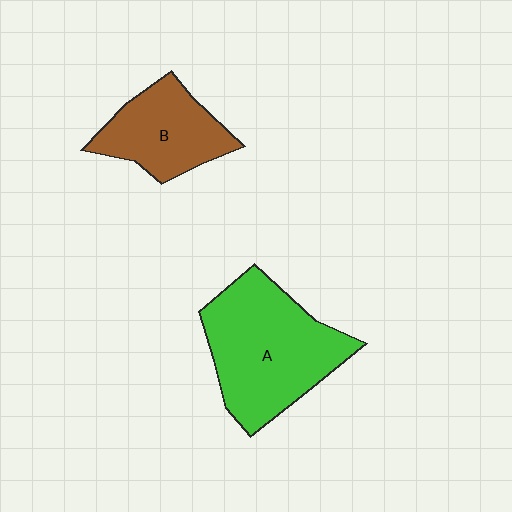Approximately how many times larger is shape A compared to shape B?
Approximately 1.6 times.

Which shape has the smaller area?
Shape B (brown).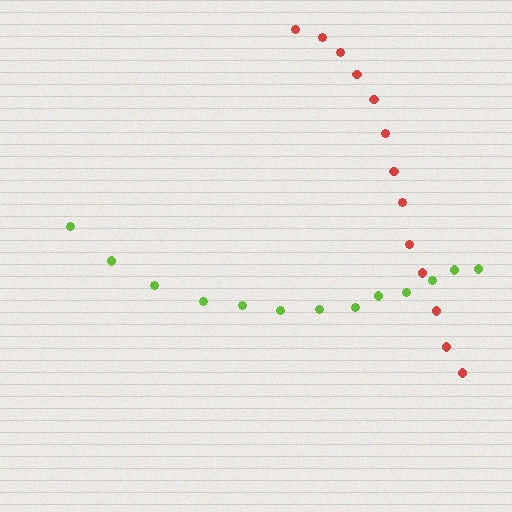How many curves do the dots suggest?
There are 2 distinct paths.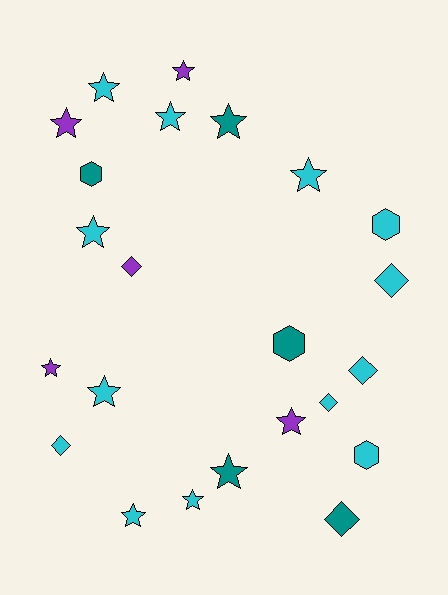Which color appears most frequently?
Cyan, with 13 objects.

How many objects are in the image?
There are 23 objects.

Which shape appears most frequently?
Star, with 13 objects.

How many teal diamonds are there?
There is 1 teal diamond.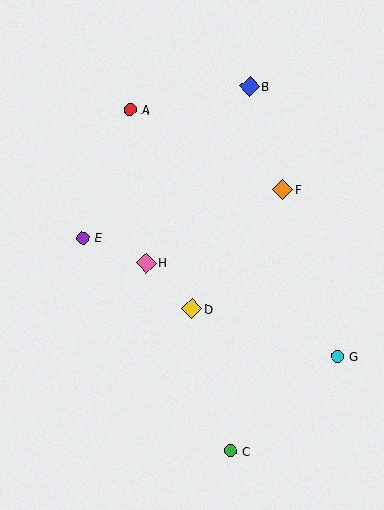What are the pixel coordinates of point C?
Point C is at (230, 451).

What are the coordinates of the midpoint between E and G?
The midpoint between E and G is at (210, 297).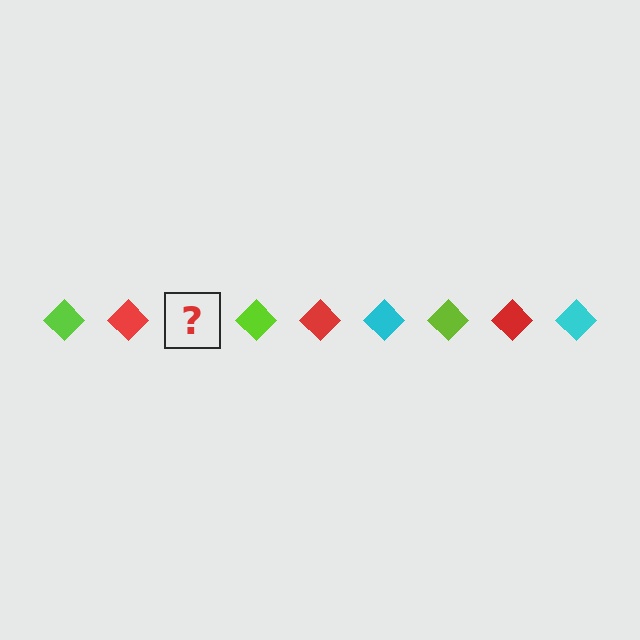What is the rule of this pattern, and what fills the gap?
The rule is that the pattern cycles through lime, red, cyan diamonds. The gap should be filled with a cyan diamond.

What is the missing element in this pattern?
The missing element is a cyan diamond.